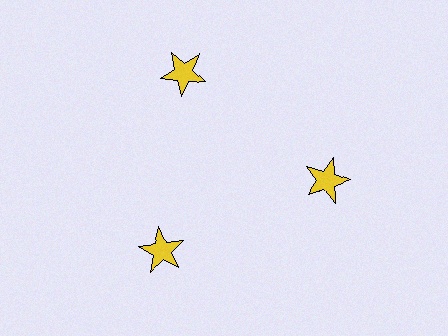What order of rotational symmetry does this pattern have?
This pattern has 3-fold rotational symmetry.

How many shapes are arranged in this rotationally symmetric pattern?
There are 3 shapes, arranged in 3 groups of 1.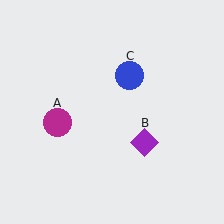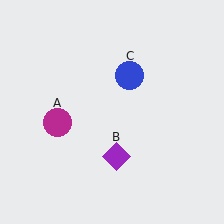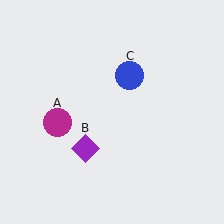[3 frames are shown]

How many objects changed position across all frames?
1 object changed position: purple diamond (object B).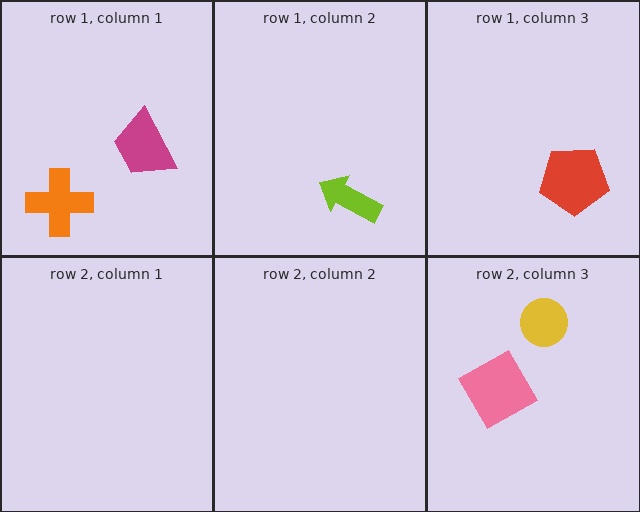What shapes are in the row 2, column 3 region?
The yellow circle, the pink square.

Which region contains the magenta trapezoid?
The row 1, column 1 region.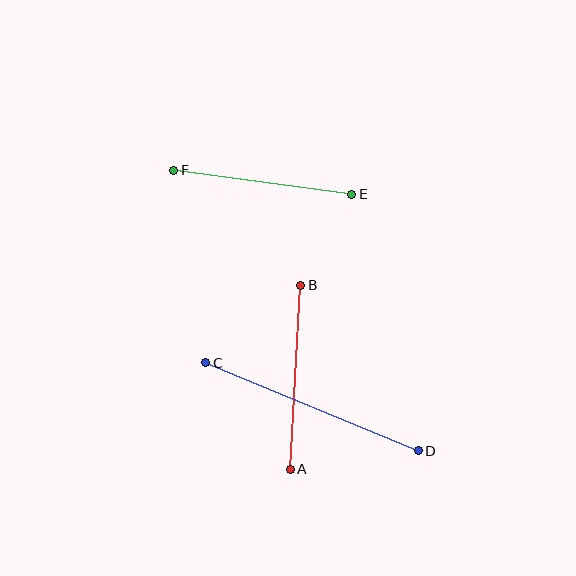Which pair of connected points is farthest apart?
Points C and D are farthest apart.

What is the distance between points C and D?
The distance is approximately 230 pixels.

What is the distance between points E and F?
The distance is approximately 180 pixels.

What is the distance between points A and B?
The distance is approximately 184 pixels.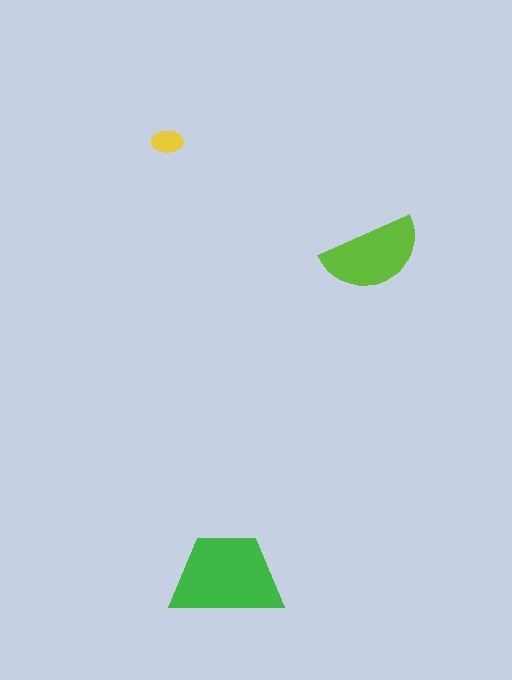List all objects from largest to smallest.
The green trapezoid, the lime semicircle, the yellow ellipse.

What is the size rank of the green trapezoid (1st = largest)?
1st.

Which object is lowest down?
The green trapezoid is bottommost.